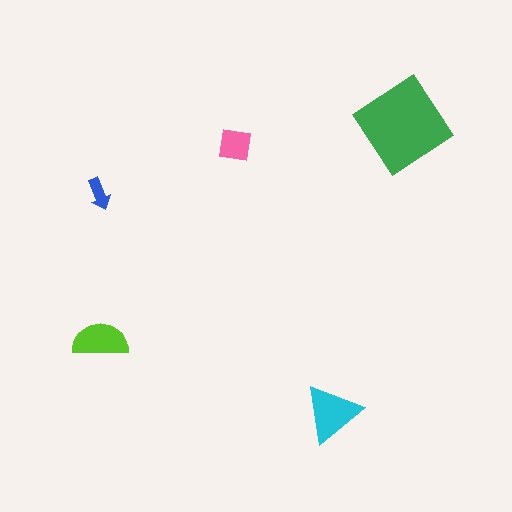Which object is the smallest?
The blue arrow.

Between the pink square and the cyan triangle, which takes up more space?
The cyan triangle.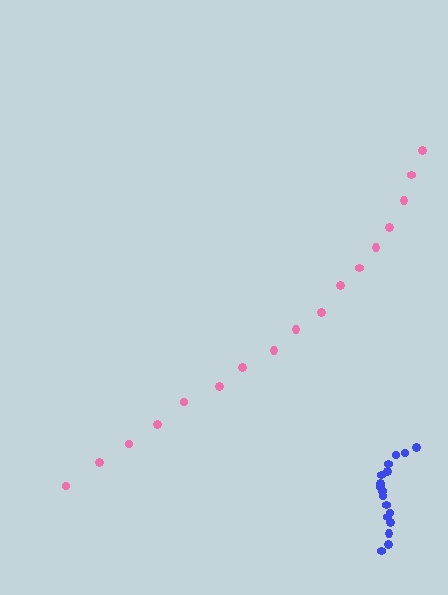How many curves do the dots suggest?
There are 2 distinct paths.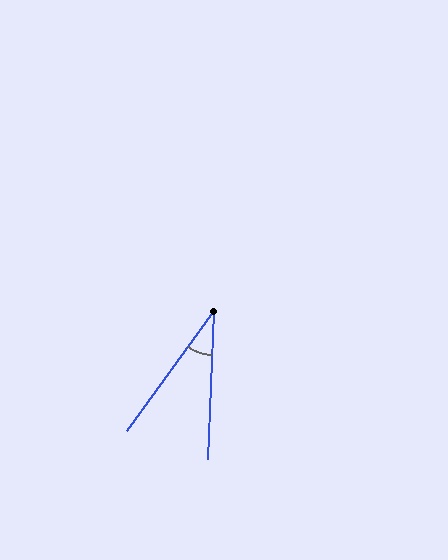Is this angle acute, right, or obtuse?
It is acute.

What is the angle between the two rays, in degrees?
Approximately 33 degrees.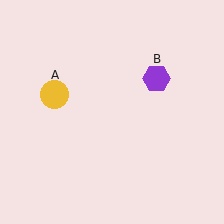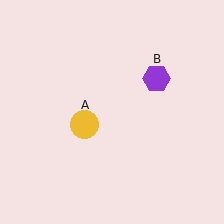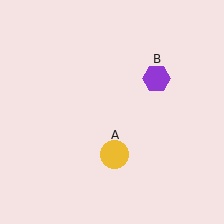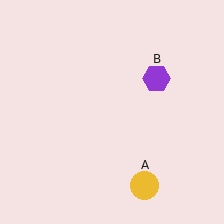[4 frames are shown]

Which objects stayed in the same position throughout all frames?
Purple hexagon (object B) remained stationary.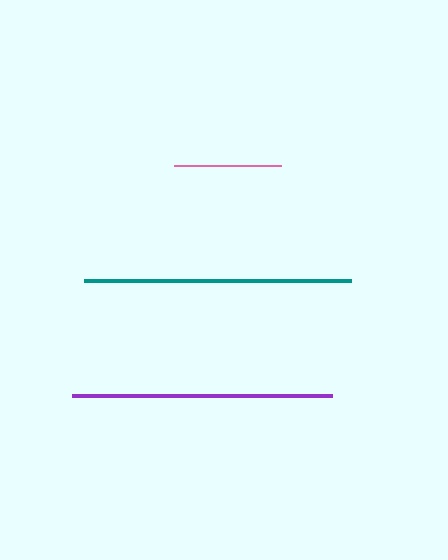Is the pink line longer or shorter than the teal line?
The teal line is longer than the pink line.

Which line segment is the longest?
The teal line is the longest at approximately 267 pixels.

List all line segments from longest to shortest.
From longest to shortest: teal, purple, pink.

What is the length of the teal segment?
The teal segment is approximately 267 pixels long.